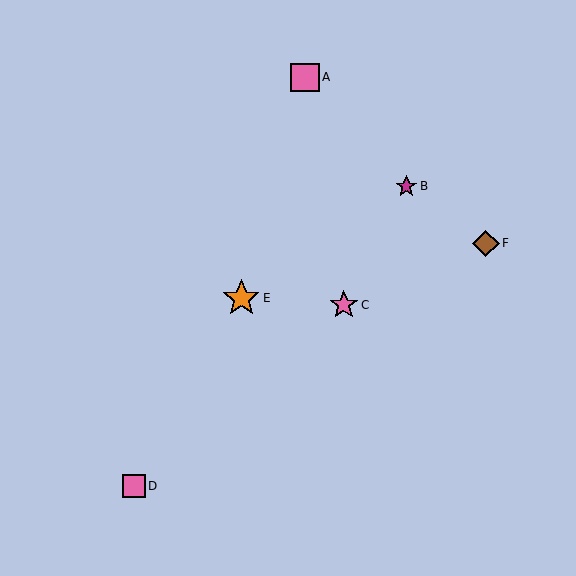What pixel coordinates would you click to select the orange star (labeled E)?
Click at (241, 298) to select the orange star E.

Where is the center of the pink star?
The center of the pink star is at (344, 305).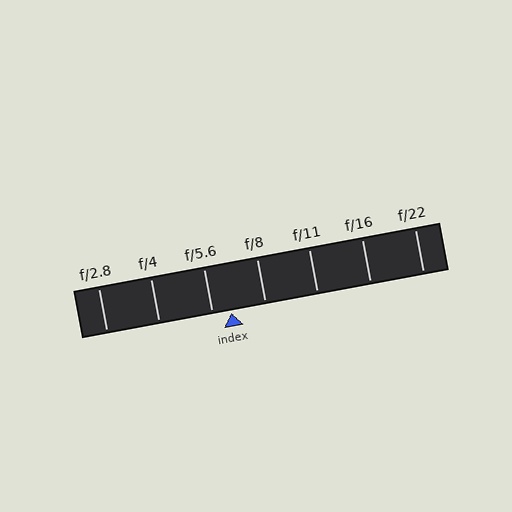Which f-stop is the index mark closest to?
The index mark is closest to f/5.6.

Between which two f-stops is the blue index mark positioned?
The index mark is between f/5.6 and f/8.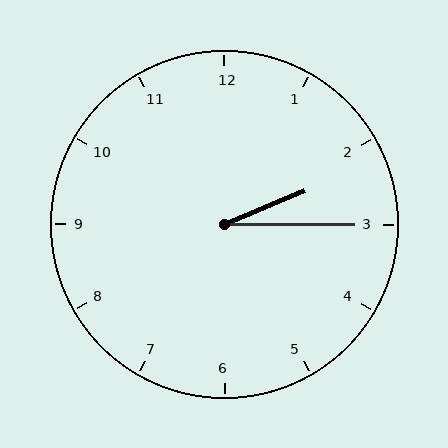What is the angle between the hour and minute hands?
Approximately 22 degrees.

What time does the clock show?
2:15.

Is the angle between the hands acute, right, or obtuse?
It is acute.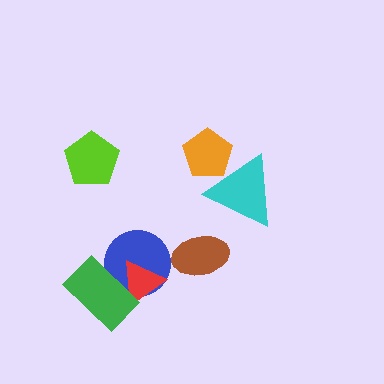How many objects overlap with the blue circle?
2 objects overlap with the blue circle.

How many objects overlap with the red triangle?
2 objects overlap with the red triangle.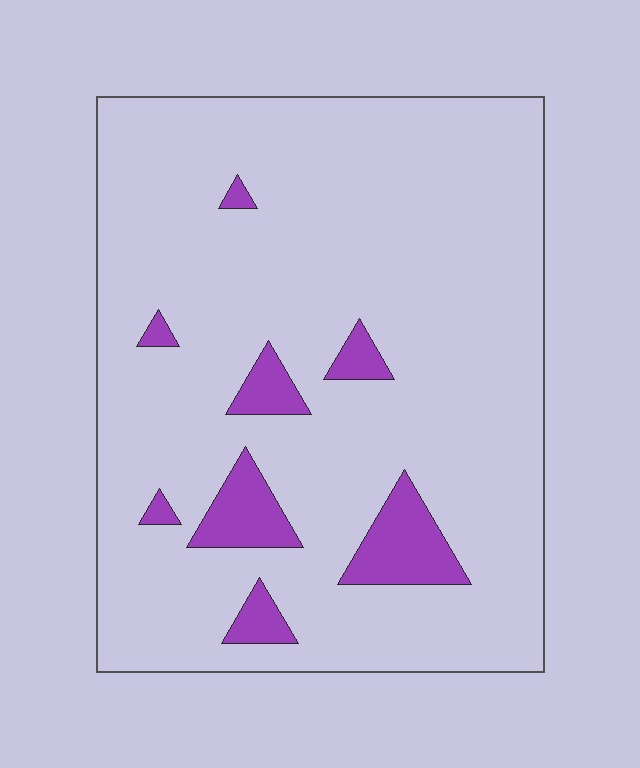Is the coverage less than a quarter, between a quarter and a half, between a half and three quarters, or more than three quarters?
Less than a quarter.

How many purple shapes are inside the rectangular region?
8.